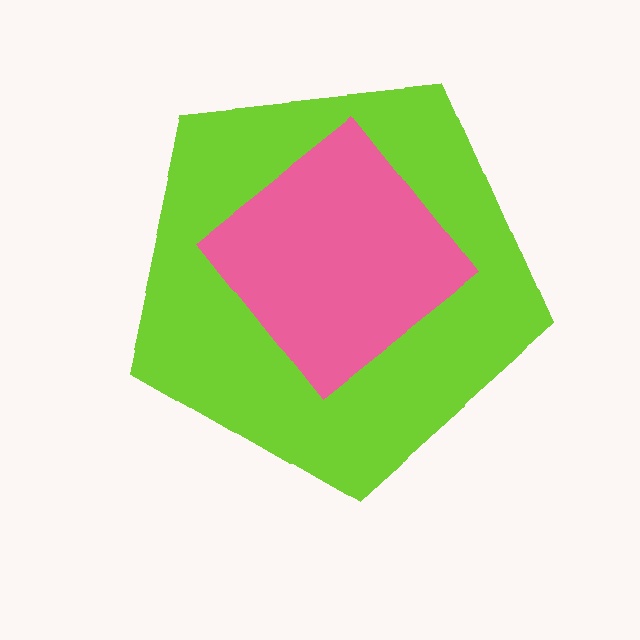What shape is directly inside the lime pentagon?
The pink diamond.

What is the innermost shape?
The pink diamond.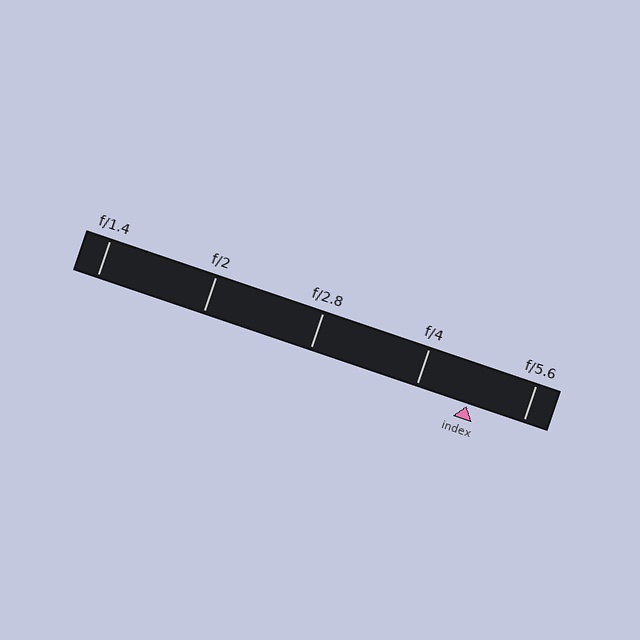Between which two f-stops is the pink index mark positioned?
The index mark is between f/4 and f/5.6.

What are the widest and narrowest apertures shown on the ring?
The widest aperture shown is f/1.4 and the narrowest is f/5.6.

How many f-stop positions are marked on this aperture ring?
There are 5 f-stop positions marked.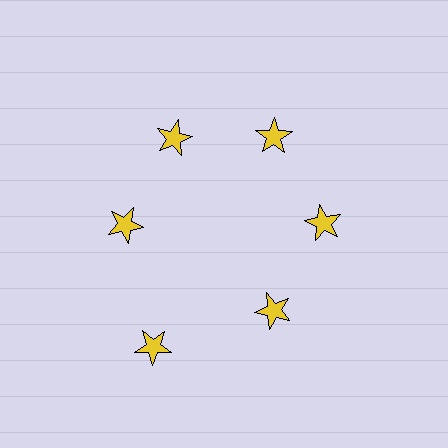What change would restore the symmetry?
The symmetry would be restored by moving it inward, back onto the ring so that all 6 stars sit at equal angles and equal distance from the center.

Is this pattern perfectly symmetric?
No. The 6 yellow stars are arranged in a ring, but one element near the 7 o'clock position is pushed outward from the center, breaking the 6-fold rotational symmetry.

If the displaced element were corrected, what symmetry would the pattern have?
It would have 6-fold rotational symmetry — the pattern would map onto itself every 60 degrees.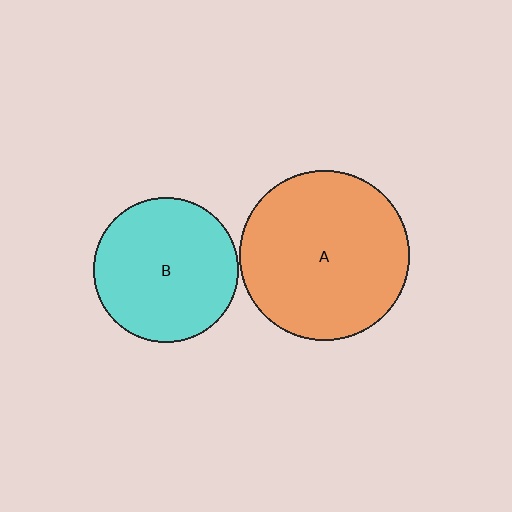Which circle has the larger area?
Circle A (orange).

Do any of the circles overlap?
No, none of the circles overlap.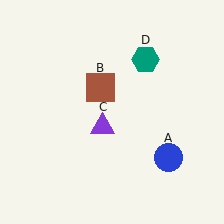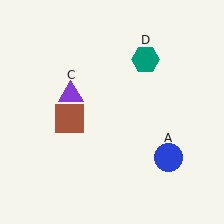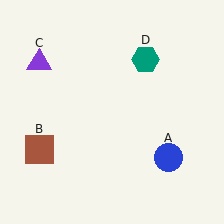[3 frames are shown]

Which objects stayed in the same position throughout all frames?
Blue circle (object A) and teal hexagon (object D) remained stationary.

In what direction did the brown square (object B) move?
The brown square (object B) moved down and to the left.